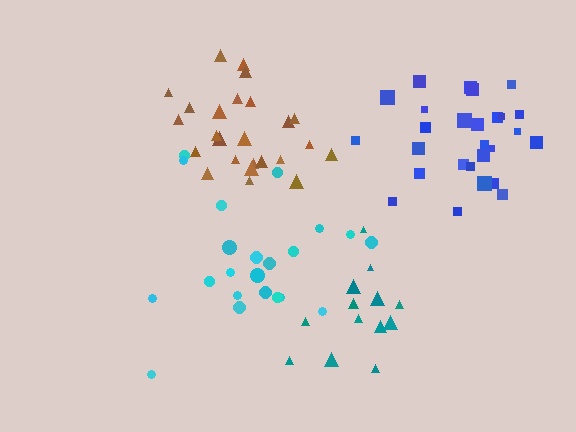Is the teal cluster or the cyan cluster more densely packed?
Teal.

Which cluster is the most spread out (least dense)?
Cyan.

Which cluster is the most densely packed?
Brown.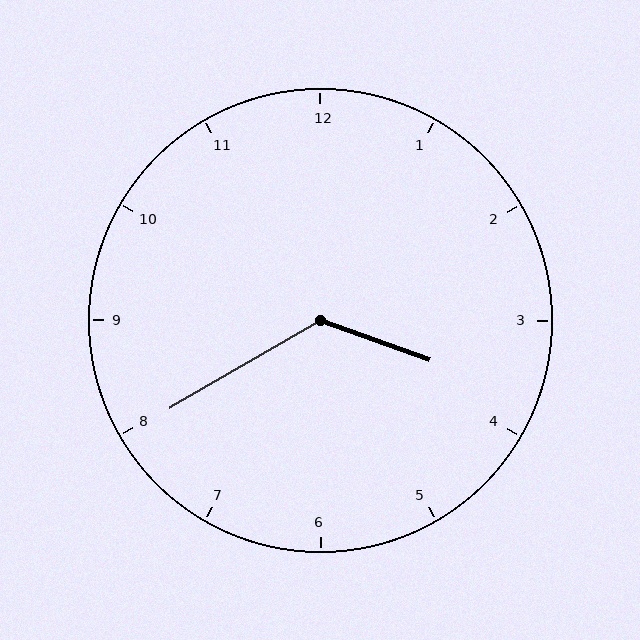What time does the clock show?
3:40.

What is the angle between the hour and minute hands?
Approximately 130 degrees.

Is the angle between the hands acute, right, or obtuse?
It is obtuse.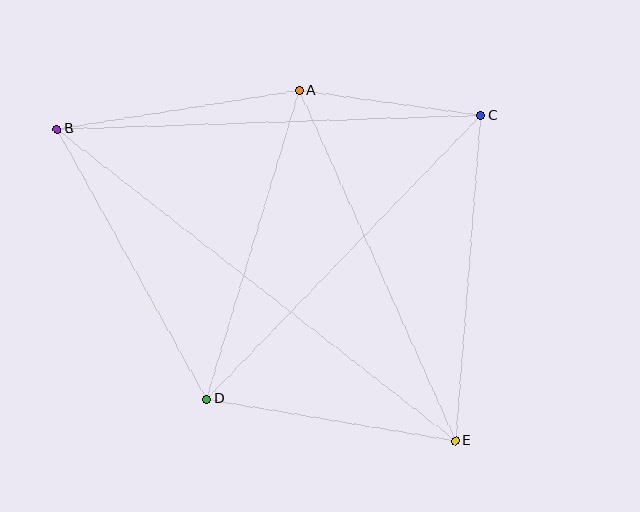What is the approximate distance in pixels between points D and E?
The distance between D and E is approximately 252 pixels.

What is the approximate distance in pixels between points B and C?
The distance between B and C is approximately 424 pixels.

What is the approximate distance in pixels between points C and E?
The distance between C and E is approximately 326 pixels.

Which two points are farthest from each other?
Points B and E are farthest from each other.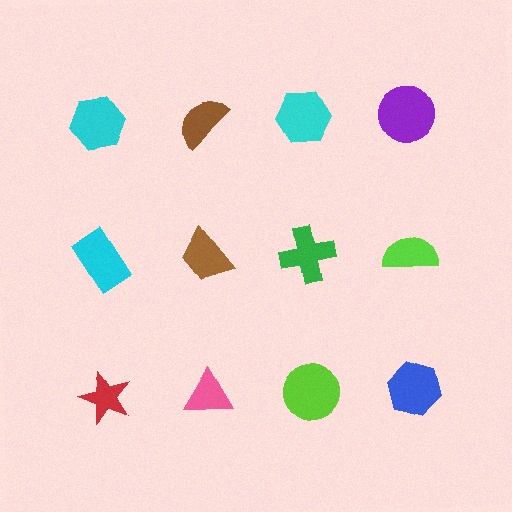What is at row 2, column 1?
A cyan rectangle.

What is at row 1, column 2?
A brown semicircle.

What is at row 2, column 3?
A green cross.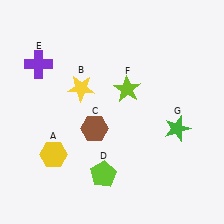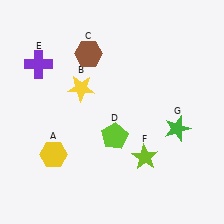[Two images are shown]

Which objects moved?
The objects that moved are: the brown hexagon (C), the lime pentagon (D), the lime star (F).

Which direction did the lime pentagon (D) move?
The lime pentagon (D) moved up.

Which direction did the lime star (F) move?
The lime star (F) moved down.